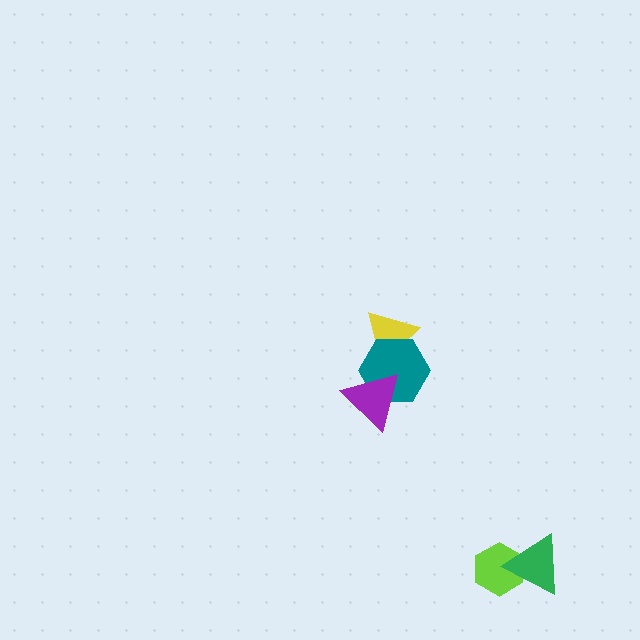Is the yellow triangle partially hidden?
Yes, it is partially covered by another shape.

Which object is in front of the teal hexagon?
The purple triangle is in front of the teal hexagon.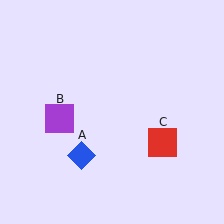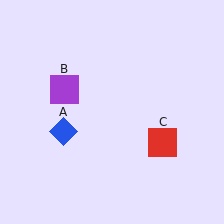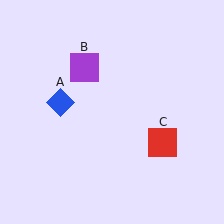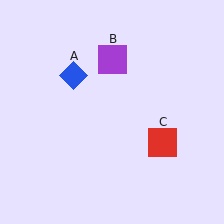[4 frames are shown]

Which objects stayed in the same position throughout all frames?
Red square (object C) remained stationary.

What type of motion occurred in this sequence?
The blue diamond (object A), purple square (object B) rotated clockwise around the center of the scene.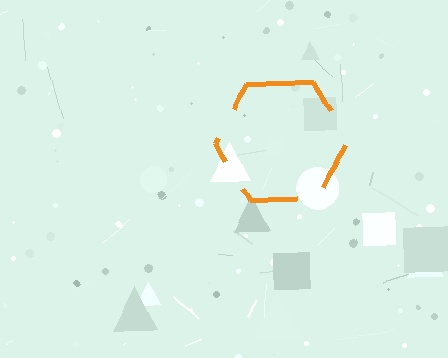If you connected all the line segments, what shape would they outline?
They would outline a hexagon.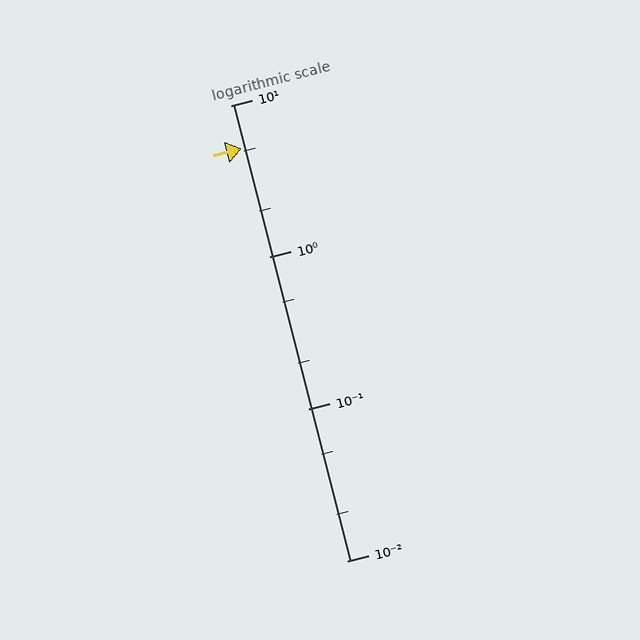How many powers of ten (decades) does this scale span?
The scale spans 3 decades, from 0.01 to 10.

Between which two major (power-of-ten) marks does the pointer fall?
The pointer is between 1 and 10.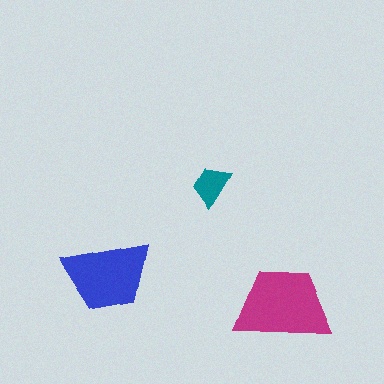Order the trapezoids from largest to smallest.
the magenta one, the blue one, the teal one.